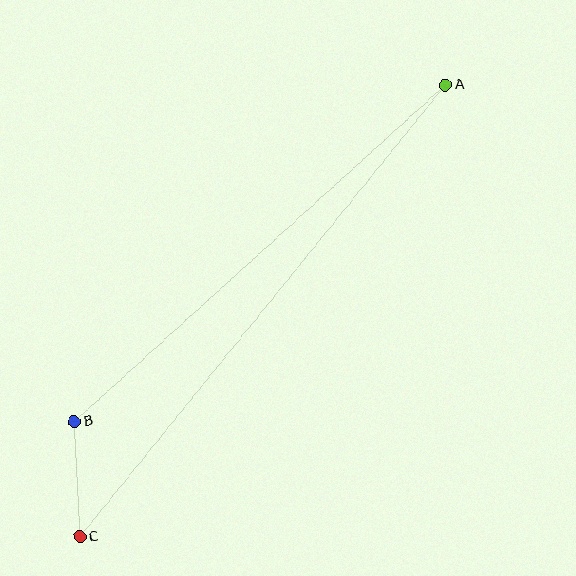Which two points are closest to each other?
Points B and C are closest to each other.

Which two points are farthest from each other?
Points A and C are farthest from each other.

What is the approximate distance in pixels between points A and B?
The distance between A and B is approximately 501 pixels.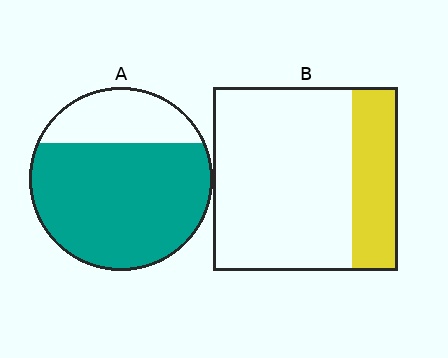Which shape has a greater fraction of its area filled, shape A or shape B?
Shape A.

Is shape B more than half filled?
No.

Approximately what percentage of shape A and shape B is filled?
A is approximately 75% and B is approximately 25%.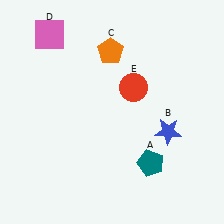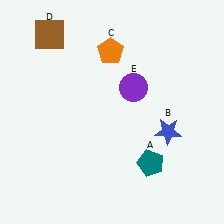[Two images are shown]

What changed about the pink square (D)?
In Image 1, D is pink. In Image 2, it changed to brown.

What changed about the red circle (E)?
In Image 1, E is red. In Image 2, it changed to purple.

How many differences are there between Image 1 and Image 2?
There are 2 differences between the two images.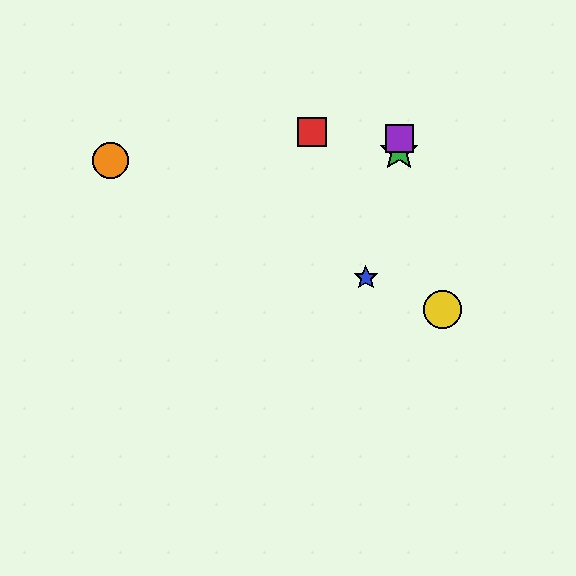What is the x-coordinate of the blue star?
The blue star is at x≈366.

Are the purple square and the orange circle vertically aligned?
No, the purple square is at x≈399 and the orange circle is at x≈110.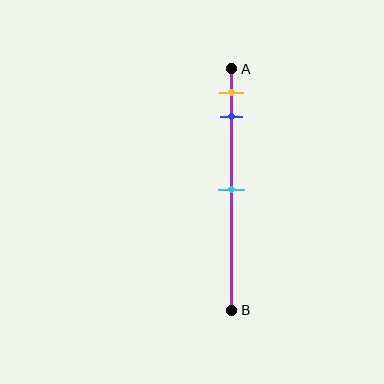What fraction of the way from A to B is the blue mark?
The blue mark is approximately 20% (0.2) of the way from A to B.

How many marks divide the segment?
There are 3 marks dividing the segment.